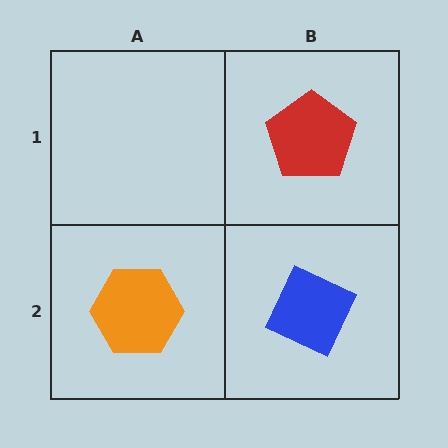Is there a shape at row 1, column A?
No, that cell is empty.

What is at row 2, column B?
A blue diamond.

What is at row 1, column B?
A red pentagon.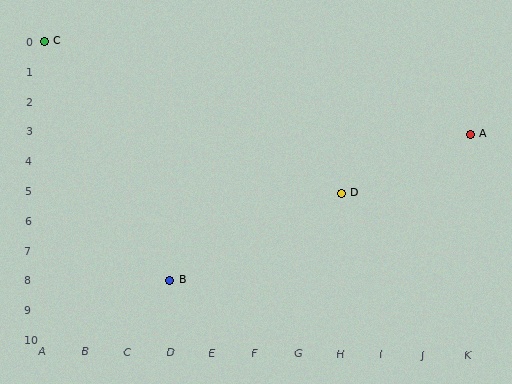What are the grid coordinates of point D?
Point D is at grid coordinates (H, 5).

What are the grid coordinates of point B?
Point B is at grid coordinates (D, 8).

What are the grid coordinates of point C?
Point C is at grid coordinates (A, 0).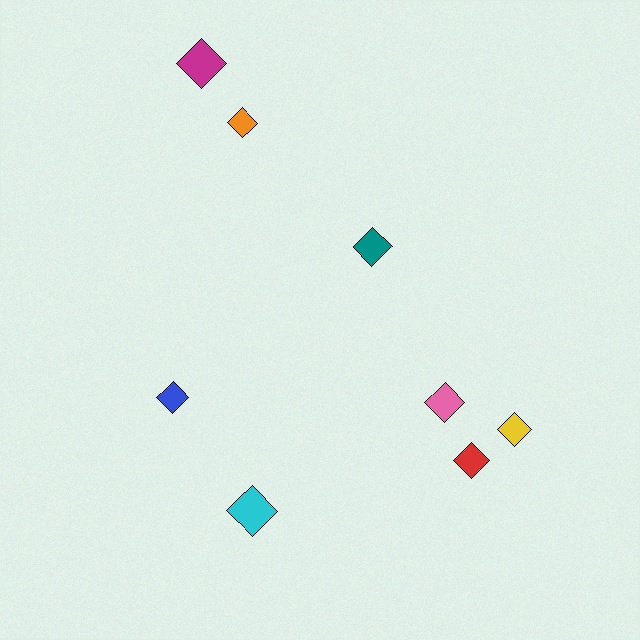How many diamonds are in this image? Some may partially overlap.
There are 8 diamonds.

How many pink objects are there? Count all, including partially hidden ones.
There is 1 pink object.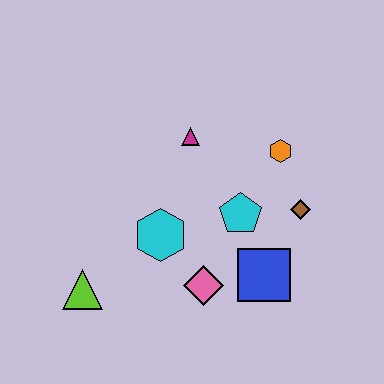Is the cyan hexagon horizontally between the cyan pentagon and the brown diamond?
No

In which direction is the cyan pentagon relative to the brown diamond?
The cyan pentagon is to the left of the brown diamond.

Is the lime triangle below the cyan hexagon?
Yes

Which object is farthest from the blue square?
The lime triangle is farthest from the blue square.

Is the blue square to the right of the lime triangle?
Yes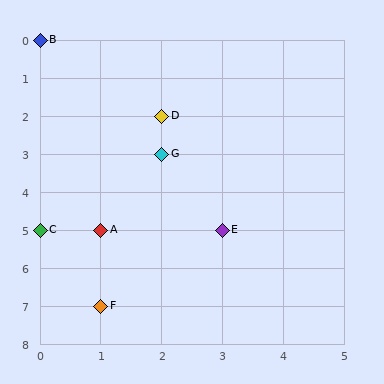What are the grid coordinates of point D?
Point D is at grid coordinates (2, 2).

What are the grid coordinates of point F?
Point F is at grid coordinates (1, 7).